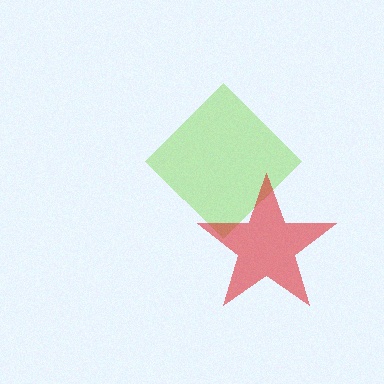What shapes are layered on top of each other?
The layered shapes are: a lime diamond, a red star.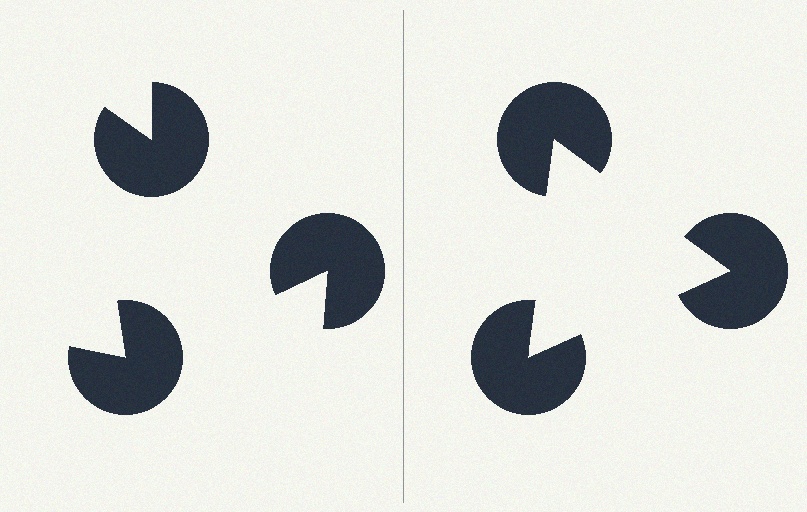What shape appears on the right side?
An illusory triangle.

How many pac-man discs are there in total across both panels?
6 — 3 on each side.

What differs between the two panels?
The pac-man discs are positioned identically on both sides; only the wedge orientations differ. On the right they align to a triangle; on the left they are misaligned.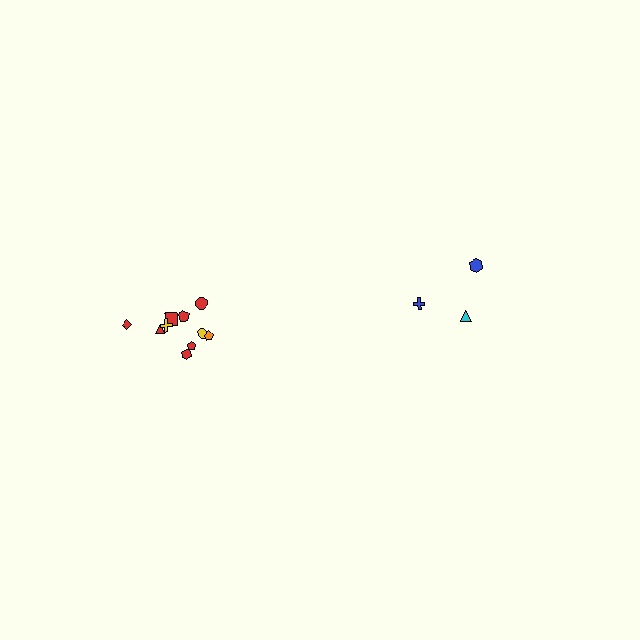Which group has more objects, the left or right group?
The left group.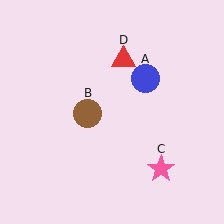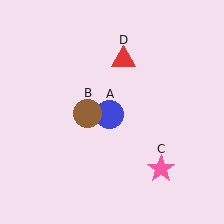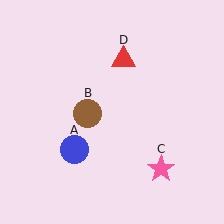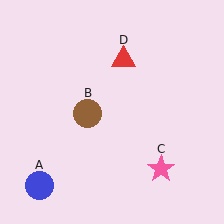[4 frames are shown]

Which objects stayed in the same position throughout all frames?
Brown circle (object B) and pink star (object C) and red triangle (object D) remained stationary.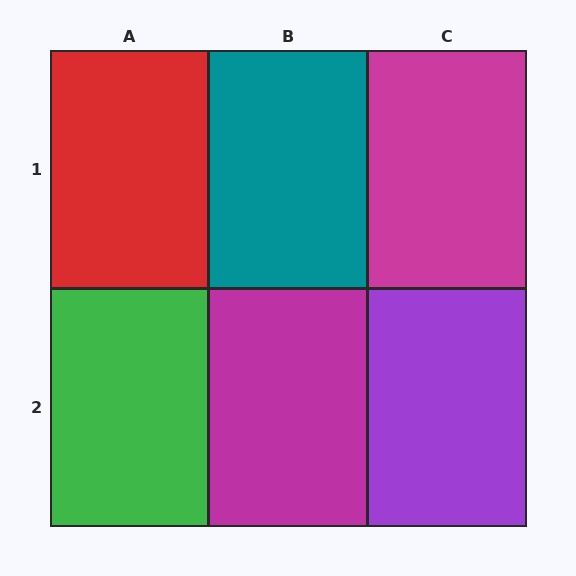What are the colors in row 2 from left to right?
Green, magenta, purple.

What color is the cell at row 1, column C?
Magenta.